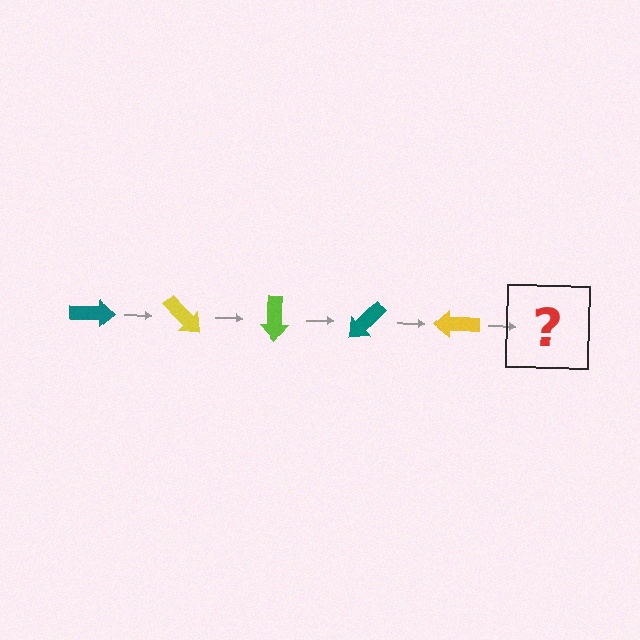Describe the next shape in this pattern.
It should be a lime arrow, rotated 225 degrees from the start.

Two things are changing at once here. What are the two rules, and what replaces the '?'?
The two rules are that it rotates 45 degrees each step and the color cycles through teal, yellow, and lime. The '?' should be a lime arrow, rotated 225 degrees from the start.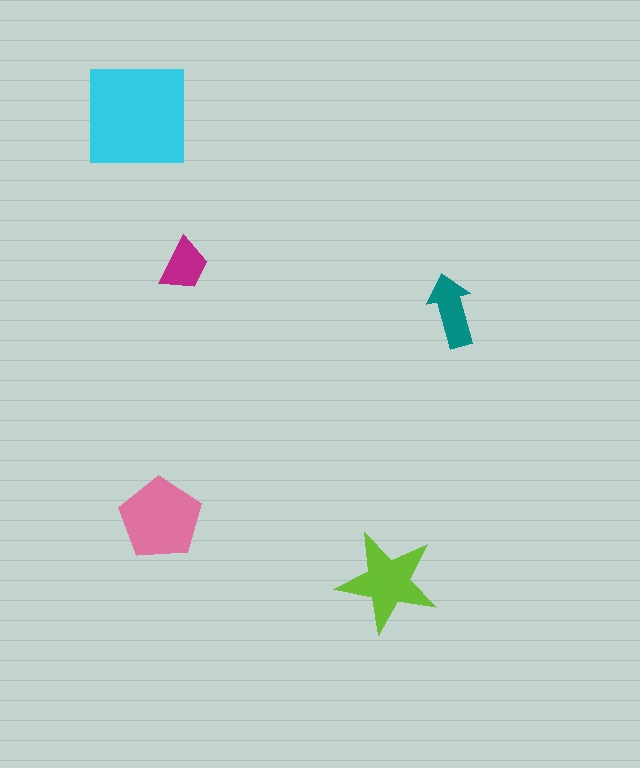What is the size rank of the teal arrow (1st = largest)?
4th.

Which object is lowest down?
The lime star is bottommost.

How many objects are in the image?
There are 5 objects in the image.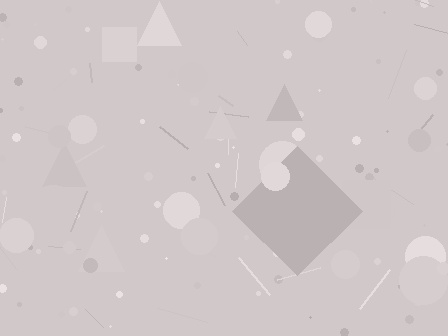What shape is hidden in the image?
A diamond is hidden in the image.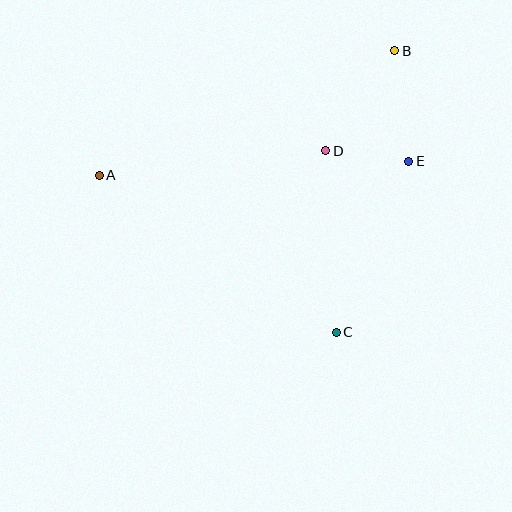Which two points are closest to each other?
Points D and E are closest to each other.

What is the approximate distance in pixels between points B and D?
The distance between B and D is approximately 122 pixels.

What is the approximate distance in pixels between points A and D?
The distance between A and D is approximately 228 pixels.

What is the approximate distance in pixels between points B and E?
The distance between B and E is approximately 112 pixels.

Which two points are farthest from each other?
Points A and B are farthest from each other.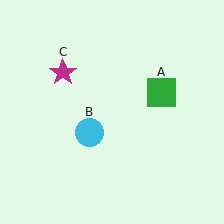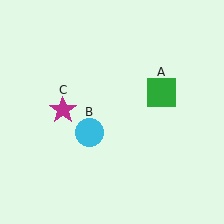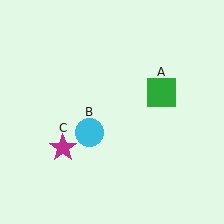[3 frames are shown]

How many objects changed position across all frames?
1 object changed position: magenta star (object C).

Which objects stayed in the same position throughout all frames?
Green square (object A) and cyan circle (object B) remained stationary.